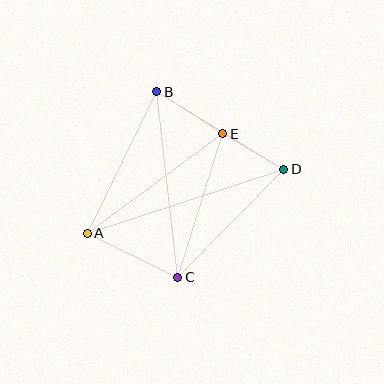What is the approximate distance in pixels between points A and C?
The distance between A and C is approximately 101 pixels.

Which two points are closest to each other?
Points D and E are closest to each other.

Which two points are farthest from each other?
Points A and D are farthest from each other.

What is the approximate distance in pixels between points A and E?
The distance between A and E is approximately 168 pixels.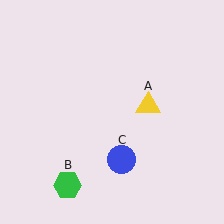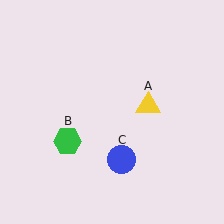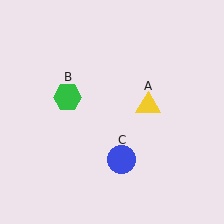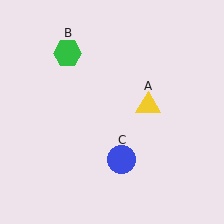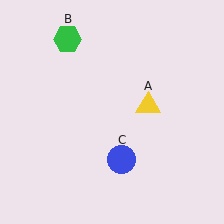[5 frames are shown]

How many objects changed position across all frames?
1 object changed position: green hexagon (object B).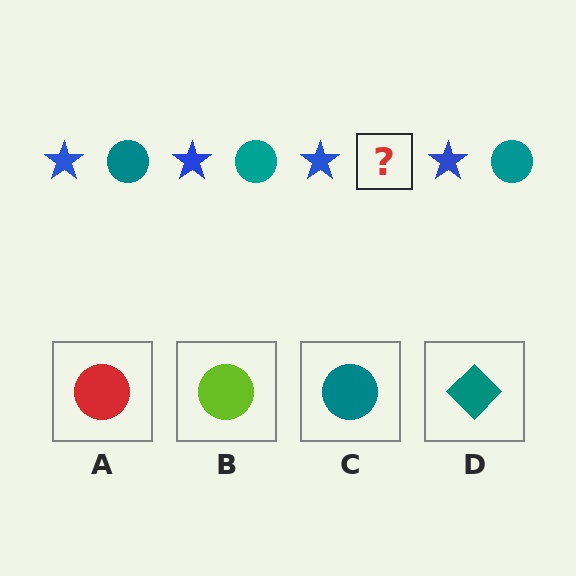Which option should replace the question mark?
Option C.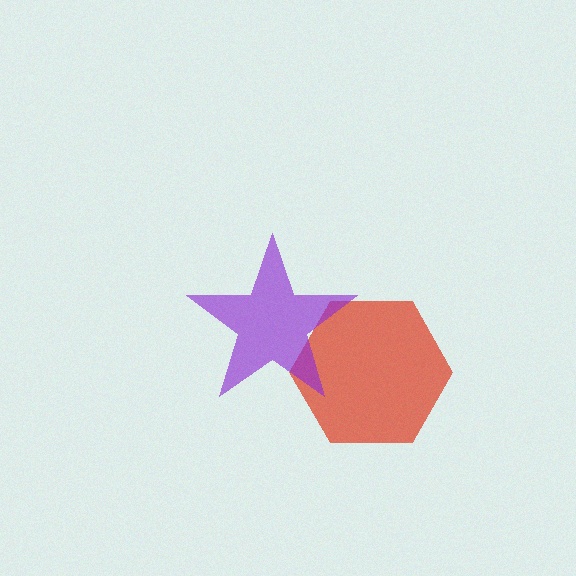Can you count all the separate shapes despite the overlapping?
Yes, there are 2 separate shapes.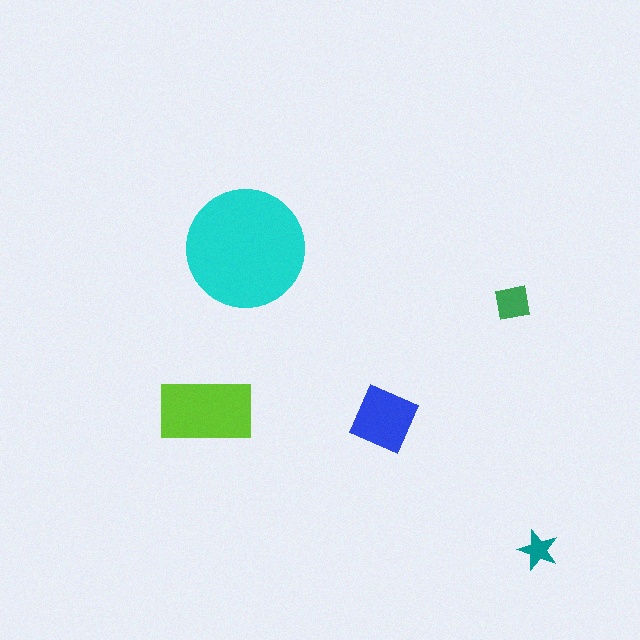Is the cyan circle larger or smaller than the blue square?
Larger.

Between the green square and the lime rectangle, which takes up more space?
The lime rectangle.